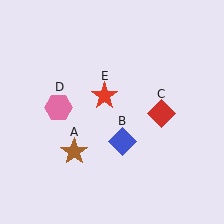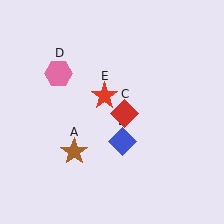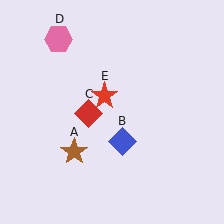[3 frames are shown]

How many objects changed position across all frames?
2 objects changed position: red diamond (object C), pink hexagon (object D).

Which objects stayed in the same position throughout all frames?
Brown star (object A) and blue diamond (object B) and red star (object E) remained stationary.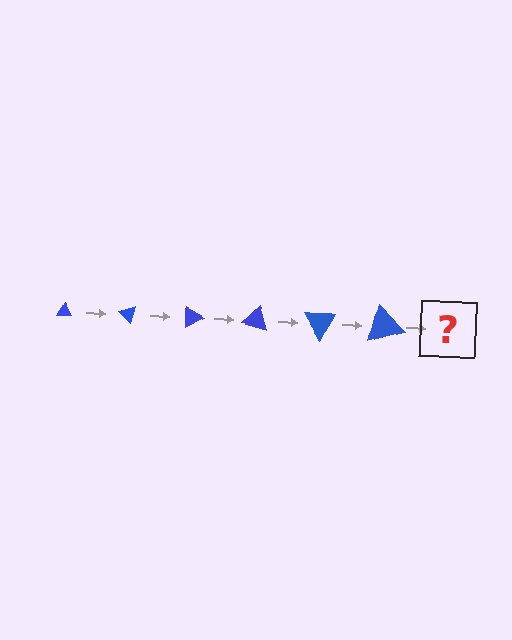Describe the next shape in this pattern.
It should be a triangle, larger than the previous one and rotated 270 degrees from the start.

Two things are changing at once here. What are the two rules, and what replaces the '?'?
The two rules are that the triangle grows larger each step and it rotates 45 degrees each step. The '?' should be a triangle, larger than the previous one and rotated 270 degrees from the start.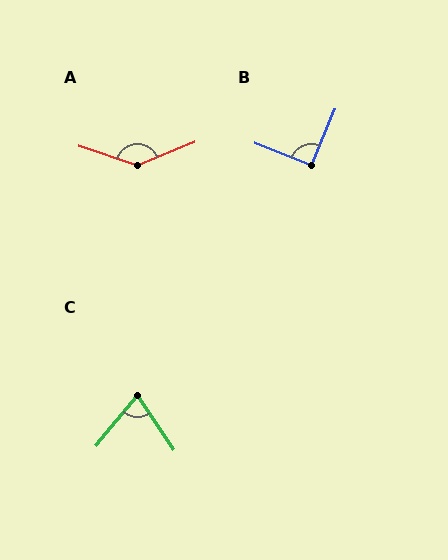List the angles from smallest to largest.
C (73°), B (91°), A (139°).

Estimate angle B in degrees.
Approximately 91 degrees.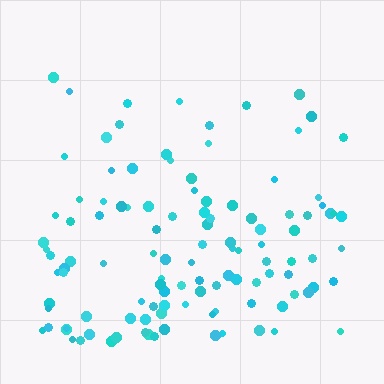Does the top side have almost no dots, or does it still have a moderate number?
Still a moderate number, just noticeably fewer than the bottom.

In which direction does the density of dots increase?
From top to bottom, with the bottom side densest.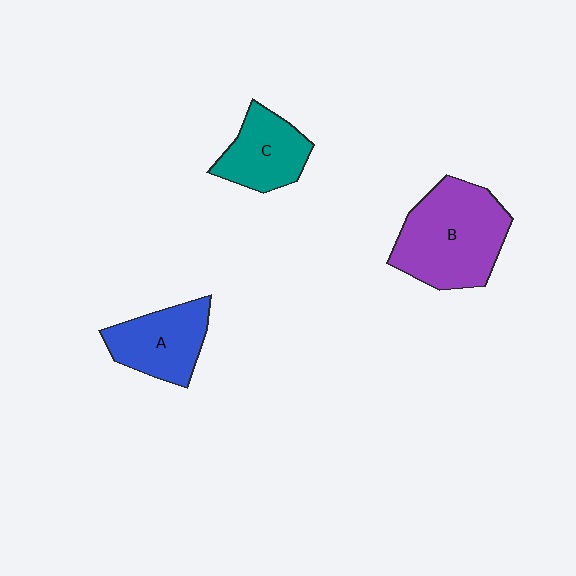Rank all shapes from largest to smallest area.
From largest to smallest: B (purple), A (blue), C (teal).